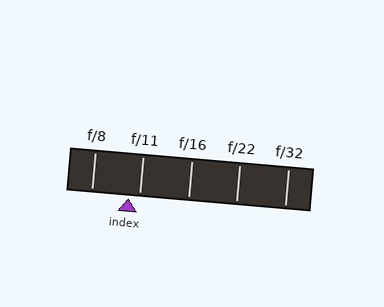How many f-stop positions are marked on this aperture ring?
There are 5 f-stop positions marked.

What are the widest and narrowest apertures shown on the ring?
The widest aperture shown is f/8 and the narrowest is f/32.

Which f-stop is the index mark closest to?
The index mark is closest to f/11.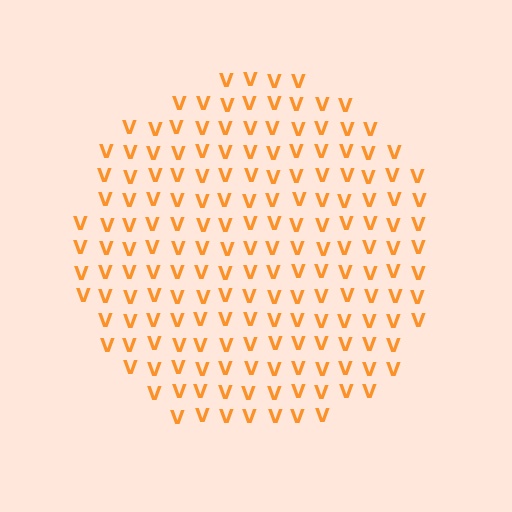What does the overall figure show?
The overall figure shows a circle.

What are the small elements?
The small elements are letter V's.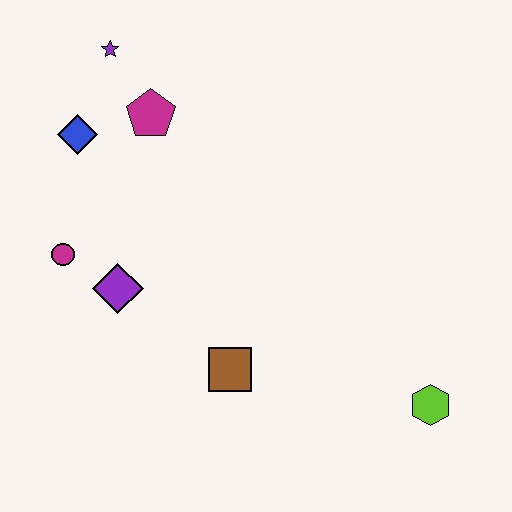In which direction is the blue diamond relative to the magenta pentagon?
The blue diamond is to the left of the magenta pentagon.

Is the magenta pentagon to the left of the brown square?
Yes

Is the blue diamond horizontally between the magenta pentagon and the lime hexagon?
No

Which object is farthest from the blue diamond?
The lime hexagon is farthest from the blue diamond.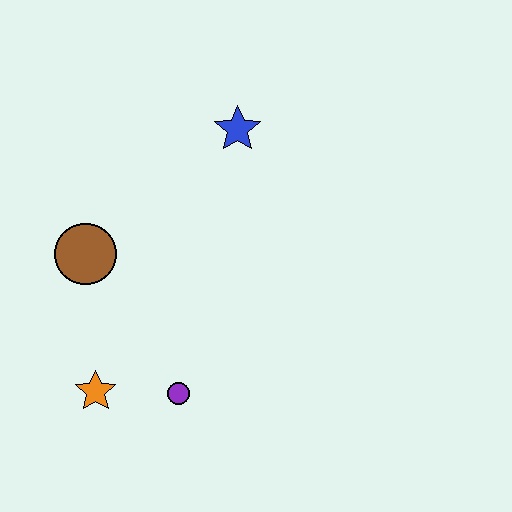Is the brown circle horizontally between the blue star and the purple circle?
No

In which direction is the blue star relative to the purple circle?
The blue star is above the purple circle.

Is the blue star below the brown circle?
No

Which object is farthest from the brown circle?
The blue star is farthest from the brown circle.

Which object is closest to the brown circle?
The orange star is closest to the brown circle.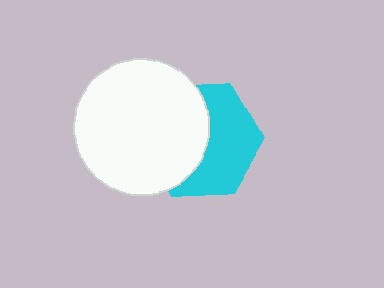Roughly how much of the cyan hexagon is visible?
About half of it is visible (roughly 51%).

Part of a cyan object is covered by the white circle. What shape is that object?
It is a hexagon.